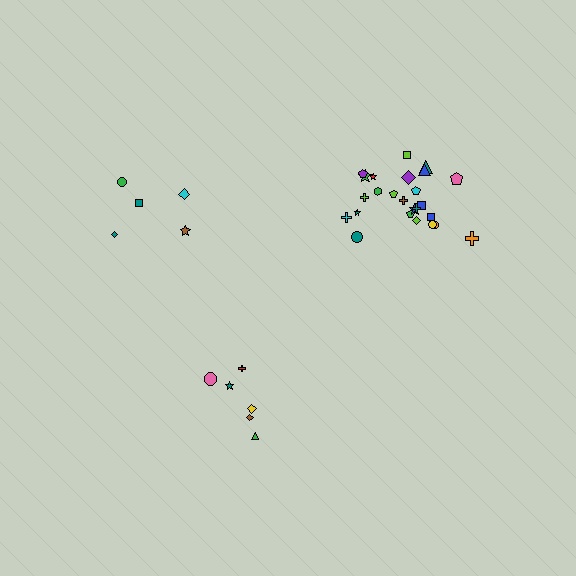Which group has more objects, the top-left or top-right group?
The top-right group.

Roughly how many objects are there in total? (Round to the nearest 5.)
Roughly 35 objects in total.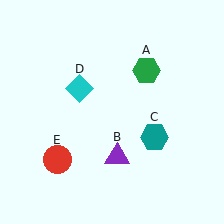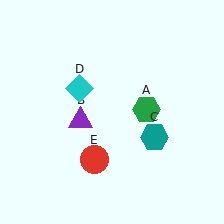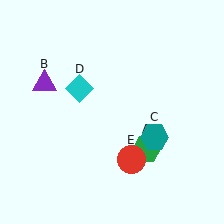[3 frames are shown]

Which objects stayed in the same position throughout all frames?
Teal hexagon (object C) and cyan diamond (object D) remained stationary.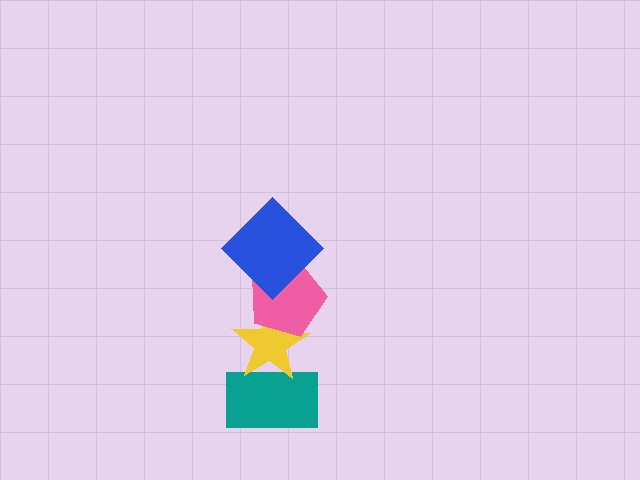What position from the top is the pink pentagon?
The pink pentagon is 2nd from the top.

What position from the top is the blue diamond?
The blue diamond is 1st from the top.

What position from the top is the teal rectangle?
The teal rectangle is 4th from the top.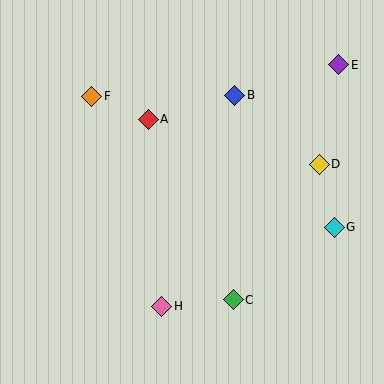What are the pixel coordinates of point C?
Point C is at (233, 300).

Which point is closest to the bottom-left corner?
Point H is closest to the bottom-left corner.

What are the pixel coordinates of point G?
Point G is at (334, 227).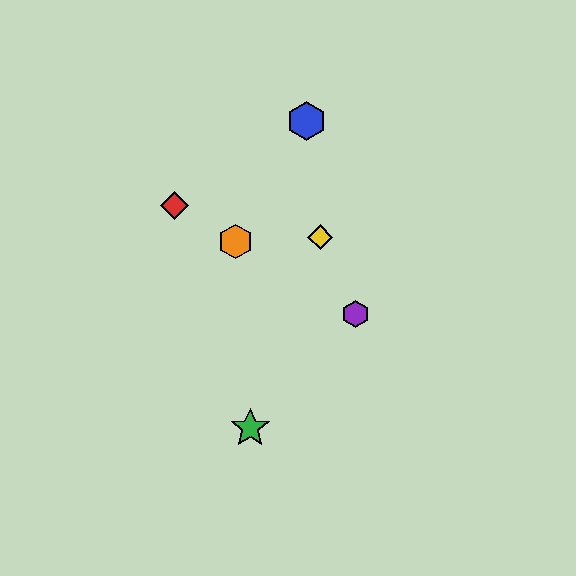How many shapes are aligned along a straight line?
3 shapes (the red diamond, the purple hexagon, the orange hexagon) are aligned along a straight line.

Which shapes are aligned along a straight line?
The red diamond, the purple hexagon, the orange hexagon are aligned along a straight line.